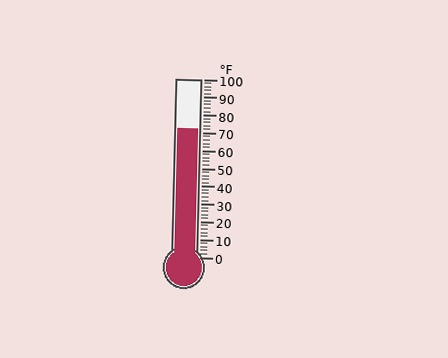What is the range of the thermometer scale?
The thermometer scale ranges from 0°F to 100°F.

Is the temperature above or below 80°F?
The temperature is below 80°F.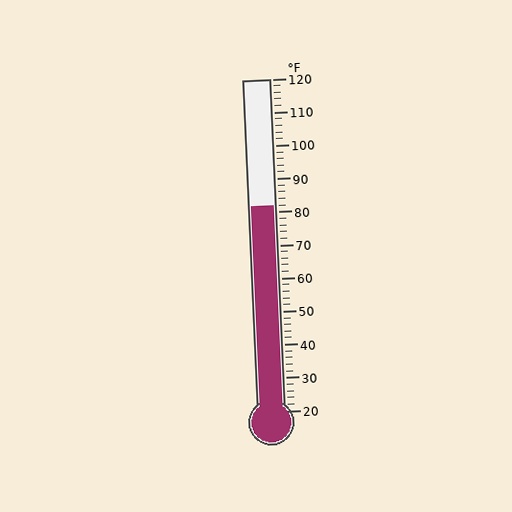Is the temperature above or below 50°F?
The temperature is above 50°F.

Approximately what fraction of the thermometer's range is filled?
The thermometer is filled to approximately 60% of its range.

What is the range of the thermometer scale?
The thermometer scale ranges from 20°F to 120°F.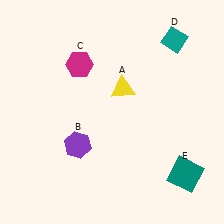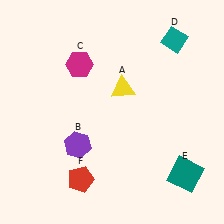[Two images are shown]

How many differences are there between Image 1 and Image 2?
There is 1 difference between the two images.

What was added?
A red pentagon (F) was added in Image 2.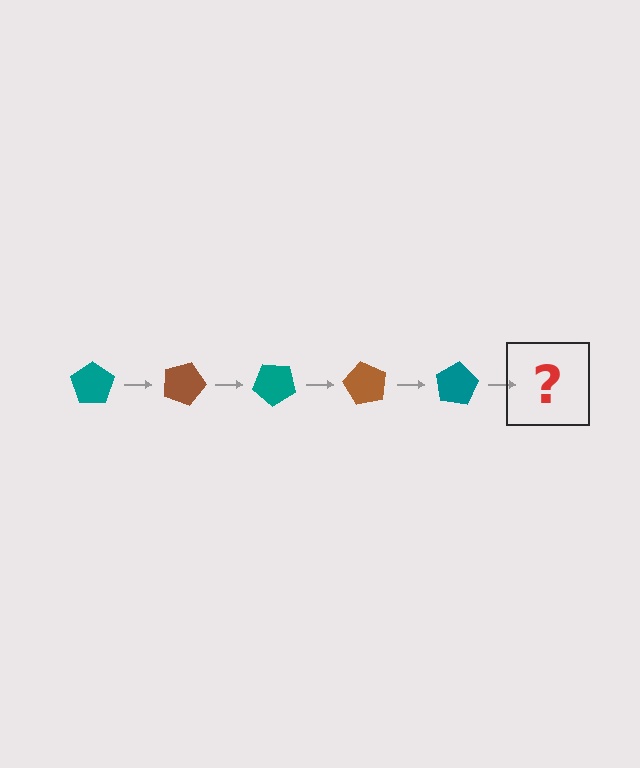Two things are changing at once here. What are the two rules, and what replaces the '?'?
The two rules are that it rotates 20 degrees each step and the color cycles through teal and brown. The '?' should be a brown pentagon, rotated 100 degrees from the start.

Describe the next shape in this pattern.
It should be a brown pentagon, rotated 100 degrees from the start.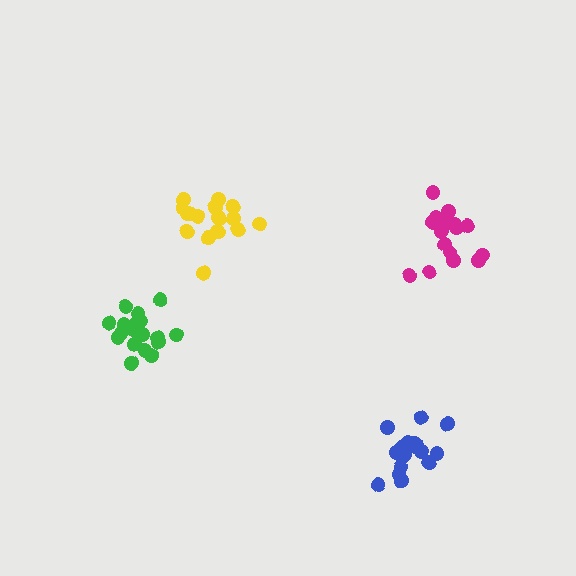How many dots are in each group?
Group 1: 18 dots, Group 2: 19 dots, Group 3: 17 dots, Group 4: 17 dots (71 total).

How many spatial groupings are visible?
There are 4 spatial groupings.